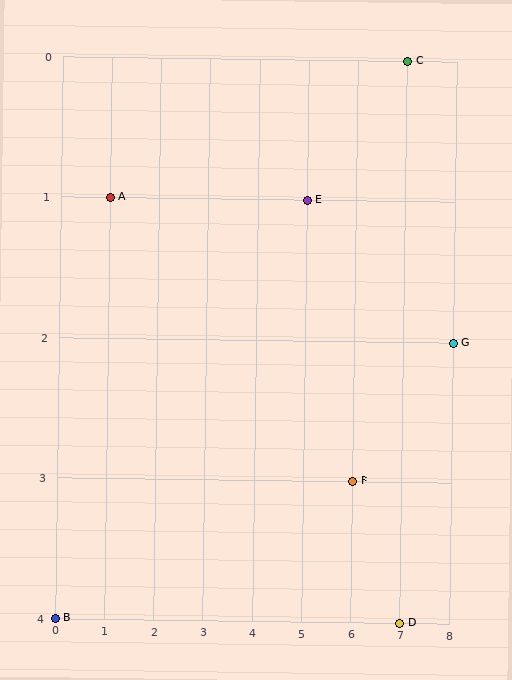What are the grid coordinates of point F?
Point F is at grid coordinates (6, 3).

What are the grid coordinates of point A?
Point A is at grid coordinates (1, 1).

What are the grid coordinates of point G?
Point G is at grid coordinates (8, 2).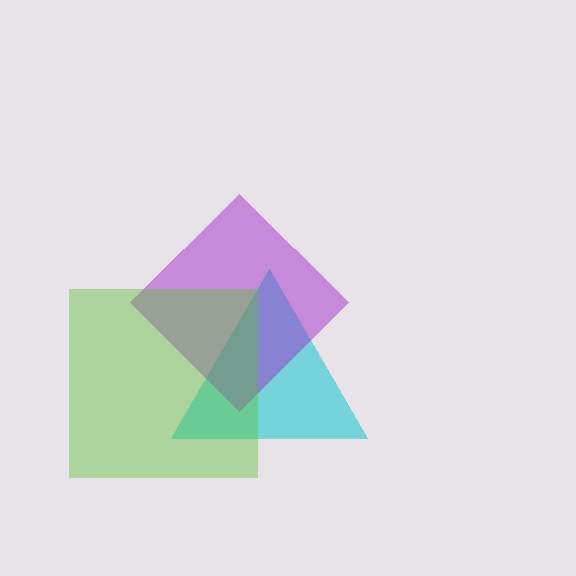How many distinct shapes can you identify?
There are 3 distinct shapes: a cyan triangle, a purple diamond, a lime square.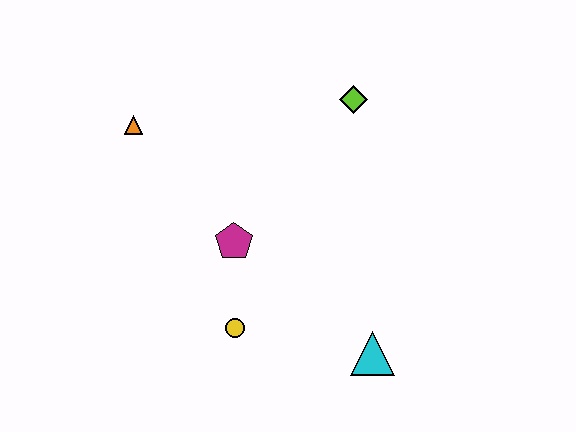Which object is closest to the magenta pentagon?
The yellow circle is closest to the magenta pentagon.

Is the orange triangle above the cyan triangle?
Yes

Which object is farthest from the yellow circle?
The lime diamond is farthest from the yellow circle.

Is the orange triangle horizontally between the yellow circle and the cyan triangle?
No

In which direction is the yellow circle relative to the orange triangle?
The yellow circle is below the orange triangle.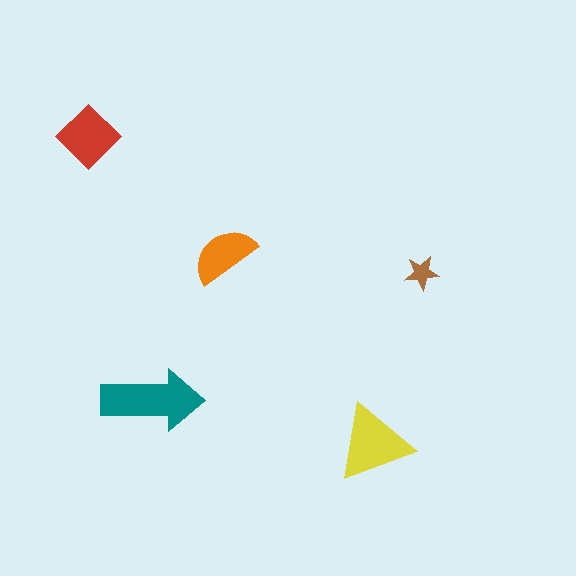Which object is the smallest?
The brown star.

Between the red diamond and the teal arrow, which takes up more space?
The teal arrow.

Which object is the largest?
The teal arrow.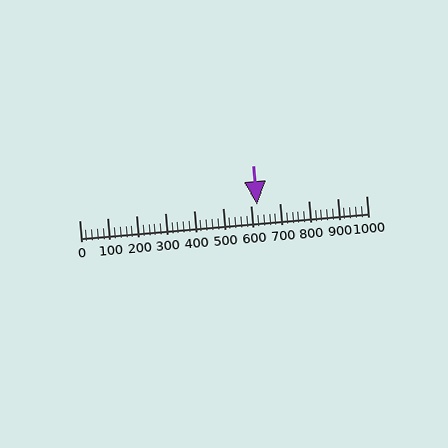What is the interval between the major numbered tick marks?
The major tick marks are spaced 100 units apart.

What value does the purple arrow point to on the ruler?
The purple arrow points to approximately 620.